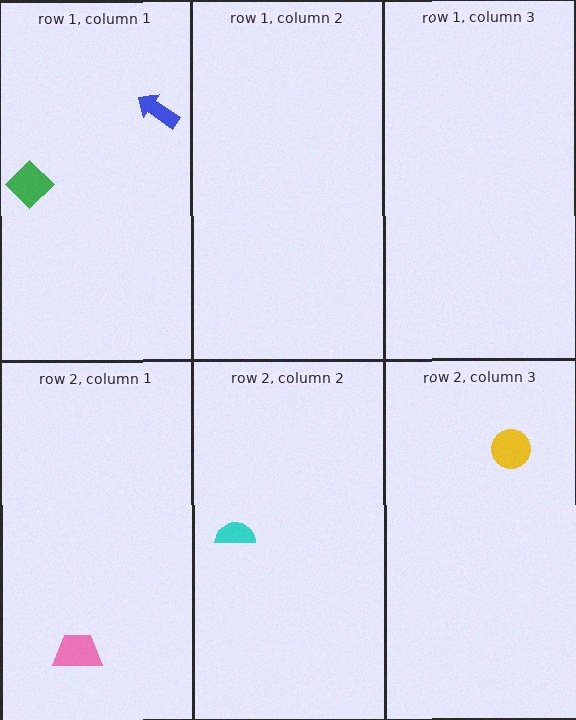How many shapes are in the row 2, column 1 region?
1.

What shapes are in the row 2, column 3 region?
The yellow circle.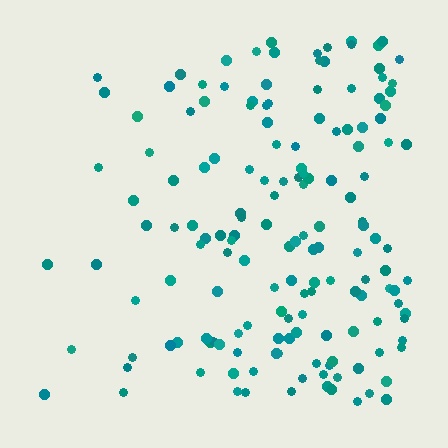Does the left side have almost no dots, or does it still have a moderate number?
Still a moderate number, just noticeably fewer than the right.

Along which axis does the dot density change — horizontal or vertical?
Horizontal.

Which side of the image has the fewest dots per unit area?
The left.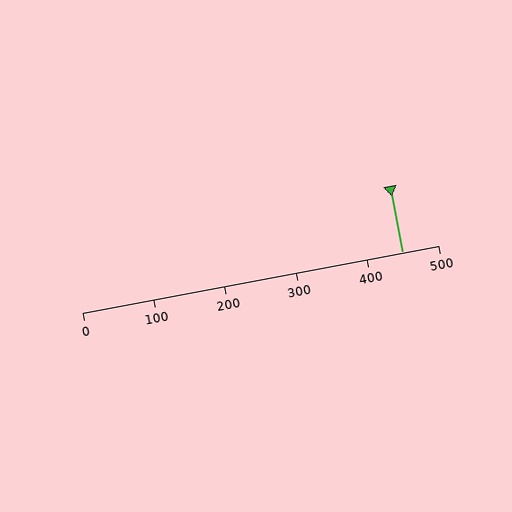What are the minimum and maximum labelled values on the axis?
The axis runs from 0 to 500.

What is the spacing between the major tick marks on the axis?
The major ticks are spaced 100 apart.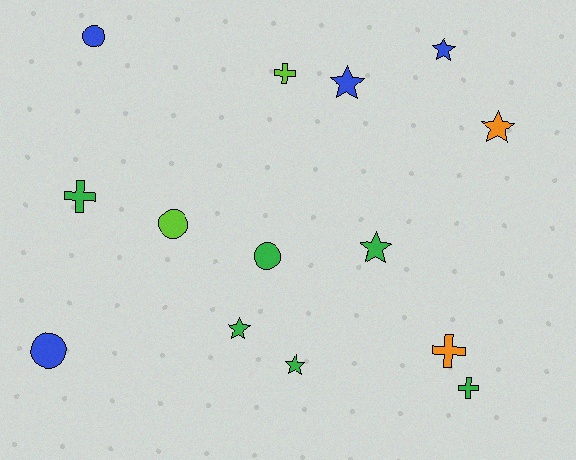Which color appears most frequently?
Green, with 6 objects.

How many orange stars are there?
There is 1 orange star.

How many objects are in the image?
There are 14 objects.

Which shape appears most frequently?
Star, with 6 objects.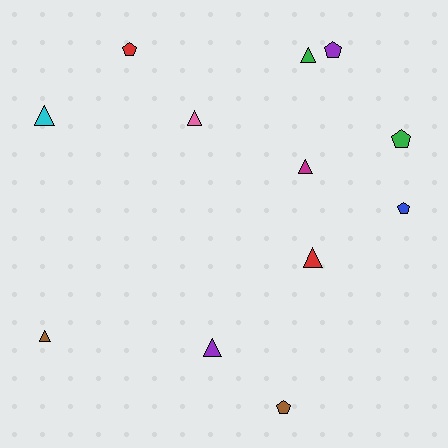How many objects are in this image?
There are 12 objects.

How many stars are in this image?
There are no stars.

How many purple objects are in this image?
There are 2 purple objects.